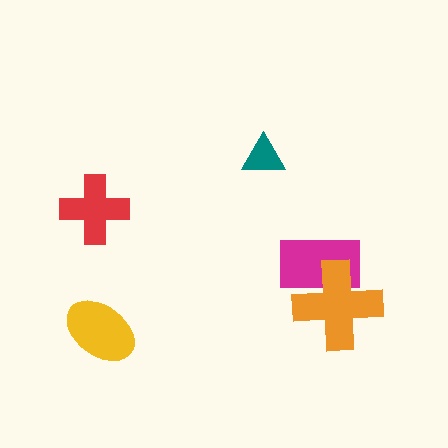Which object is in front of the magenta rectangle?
The orange cross is in front of the magenta rectangle.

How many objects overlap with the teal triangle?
0 objects overlap with the teal triangle.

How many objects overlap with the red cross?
0 objects overlap with the red cross.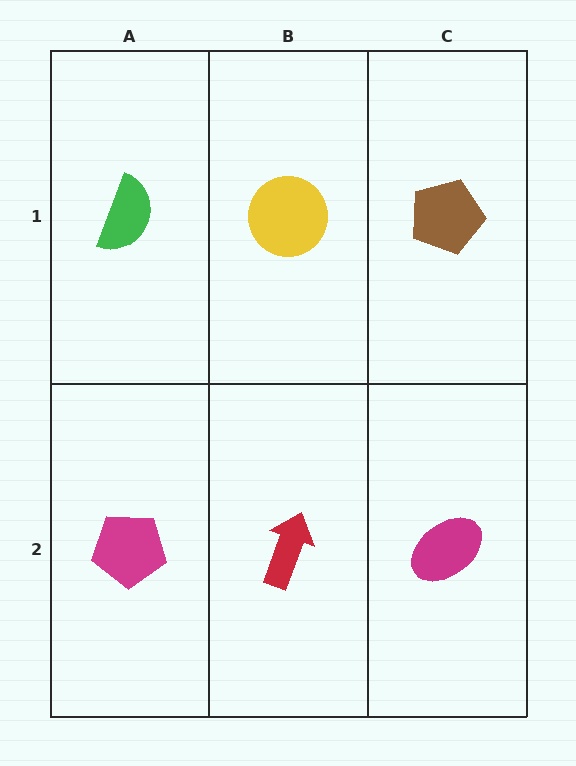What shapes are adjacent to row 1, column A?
A magenta pentagon (row 2, column A), a yellow circle (row 1, column B).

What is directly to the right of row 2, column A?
A red arrow.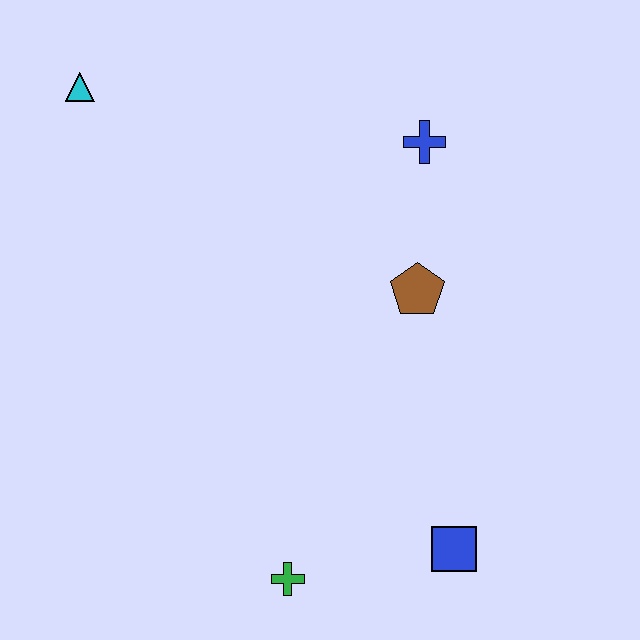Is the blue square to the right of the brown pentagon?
Yes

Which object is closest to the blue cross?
The brown pentagon is closest to the blue cross.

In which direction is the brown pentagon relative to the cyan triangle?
The brown pentagon is to the right of the cyan triangle.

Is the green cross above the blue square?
No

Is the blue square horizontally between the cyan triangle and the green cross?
No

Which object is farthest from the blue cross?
The green cross is farthest from the blue cross.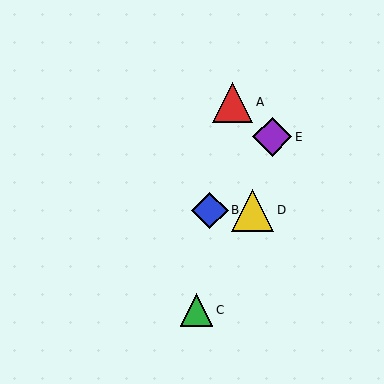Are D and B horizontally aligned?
Yes, both are at y≈210.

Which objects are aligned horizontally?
Objects B, D are aligned horizontally.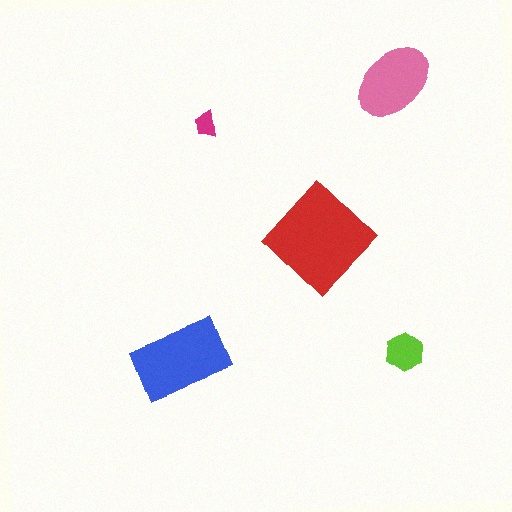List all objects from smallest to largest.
The magenta trapezoid, the lime hexagon, the pink ellipse, the blue rectangle, the red diamond.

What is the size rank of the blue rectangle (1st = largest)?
2nd.